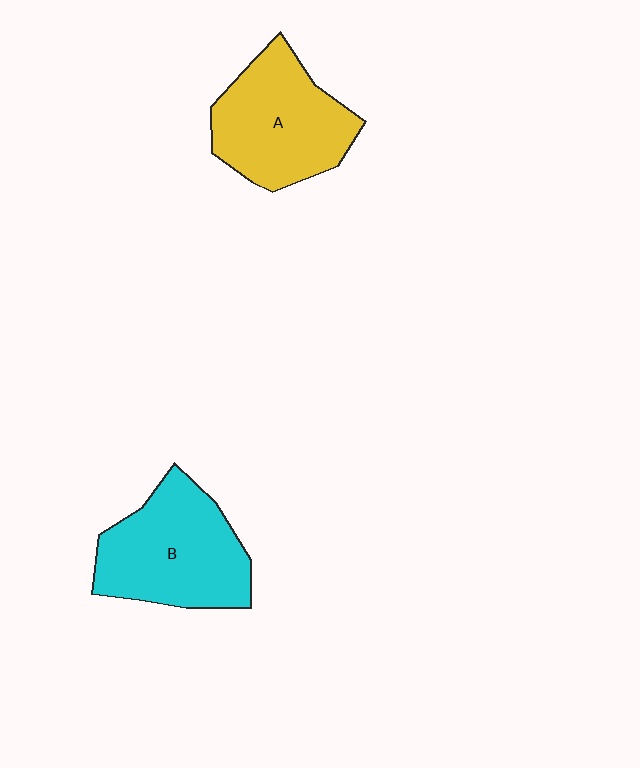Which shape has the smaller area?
Shape A (yellow).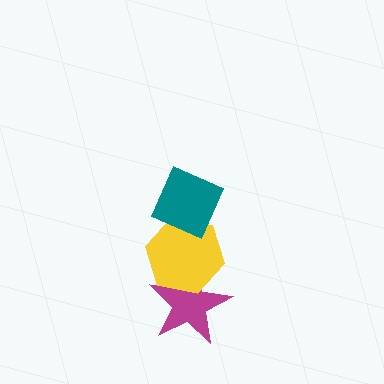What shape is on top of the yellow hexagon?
The teal diamond is on top of the yellow hexagon.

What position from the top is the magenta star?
The magenta star is 3rd from the top.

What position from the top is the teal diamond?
The teal diamond is 1st from the top.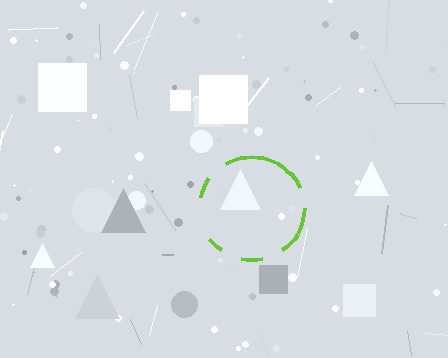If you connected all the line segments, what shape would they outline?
They would outline a circle.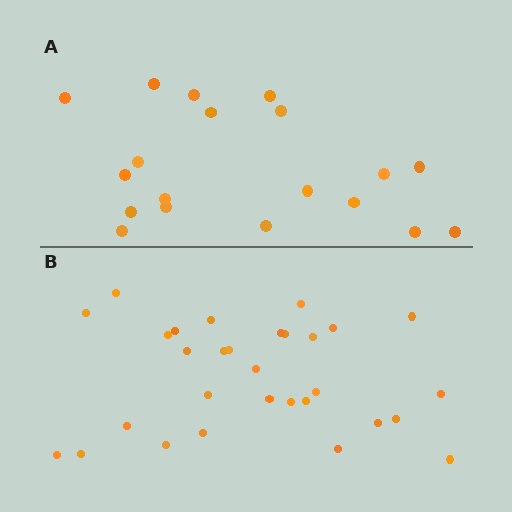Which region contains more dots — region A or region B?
Region B (the bottom region) has more dots.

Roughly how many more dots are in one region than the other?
Region B has roughly 12 or so more dots than region A.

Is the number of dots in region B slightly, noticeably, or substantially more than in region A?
Region B has substantially more. The ratio is roughly 1.6 to 1.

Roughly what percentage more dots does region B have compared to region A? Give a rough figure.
About 60% more.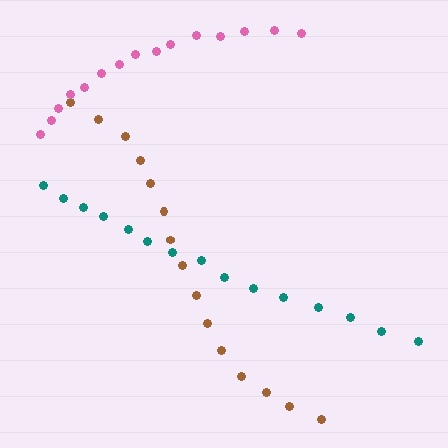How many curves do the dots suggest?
There are 3 distinct paths.